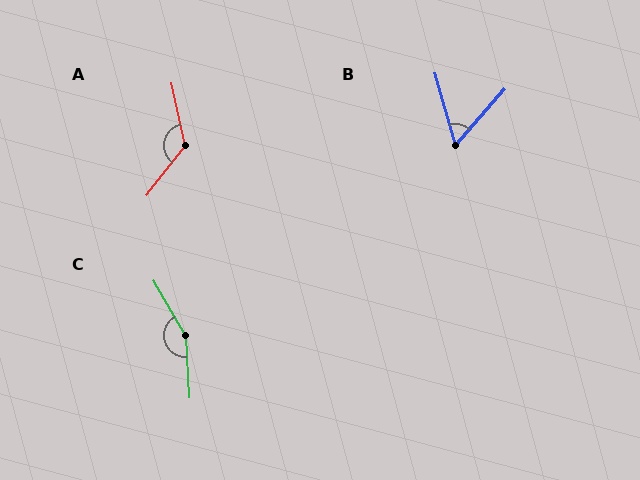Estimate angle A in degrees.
Approximately 130 degrees.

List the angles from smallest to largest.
B (57°), A (130°), C (153°).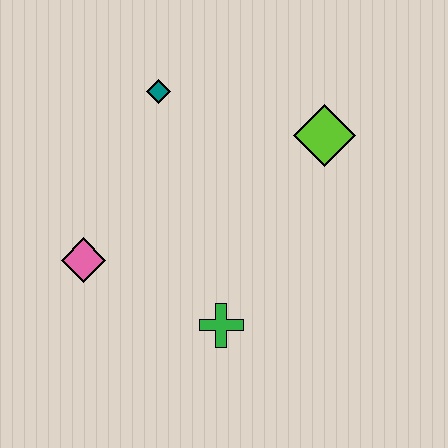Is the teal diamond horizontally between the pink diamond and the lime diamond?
Yes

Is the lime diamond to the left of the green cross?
No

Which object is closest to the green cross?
The pink diamond is closest to the green cross.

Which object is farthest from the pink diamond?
The lime diamond is farthest from the pink diamond.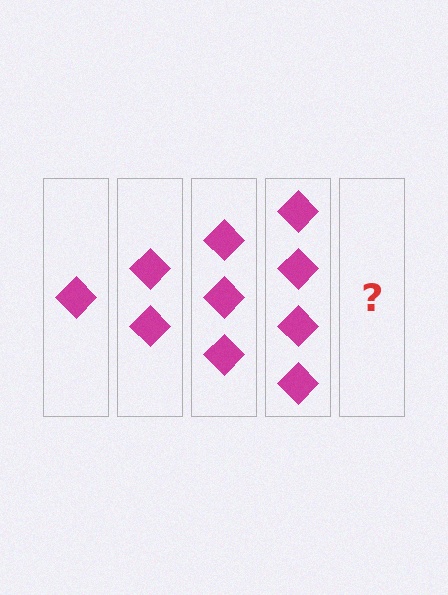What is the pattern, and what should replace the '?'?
The pattern is that each step adds one more diamond. The '?' should be 5 diamonds.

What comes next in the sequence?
The next element should be 5 diamonds.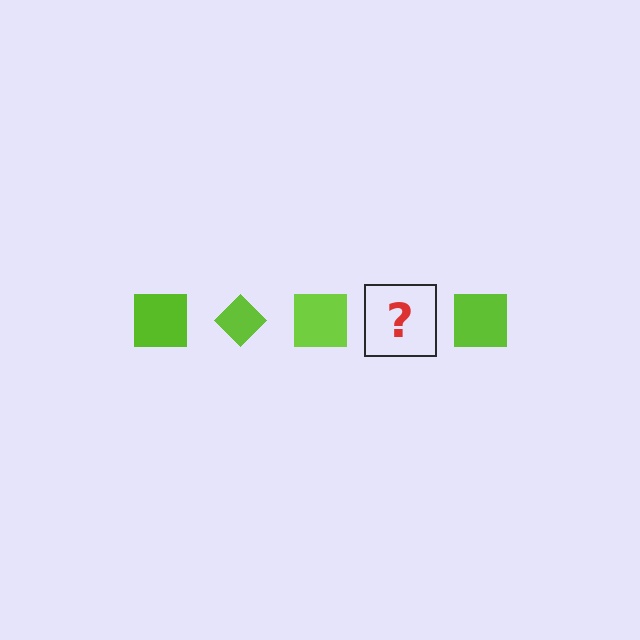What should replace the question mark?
The question mark should be replaced with a lime diamond.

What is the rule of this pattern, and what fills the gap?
The rule is that the pattern cycles through square, diamond shapes in lime. The gap should be filled with a lime diamond.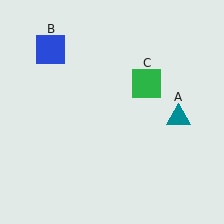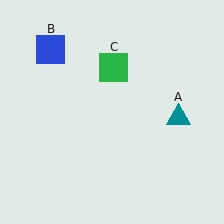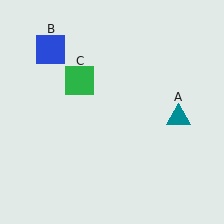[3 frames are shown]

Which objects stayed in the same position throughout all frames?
Teal triangle (object A) and blue square (object B) remained stationary.